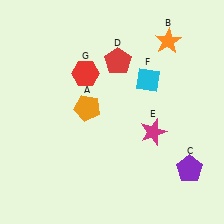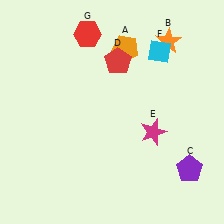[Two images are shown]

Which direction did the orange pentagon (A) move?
The orange pentagon (A) moved up.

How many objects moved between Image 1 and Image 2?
3 objects moved between the two images.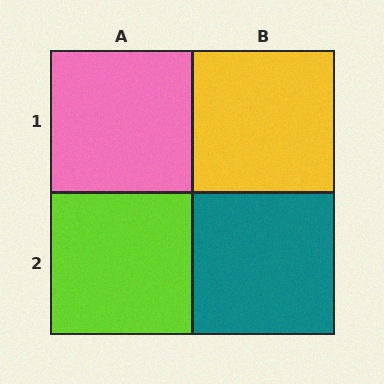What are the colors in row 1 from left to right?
Pink, yellow.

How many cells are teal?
1 cell is teal.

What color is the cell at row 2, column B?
Teal.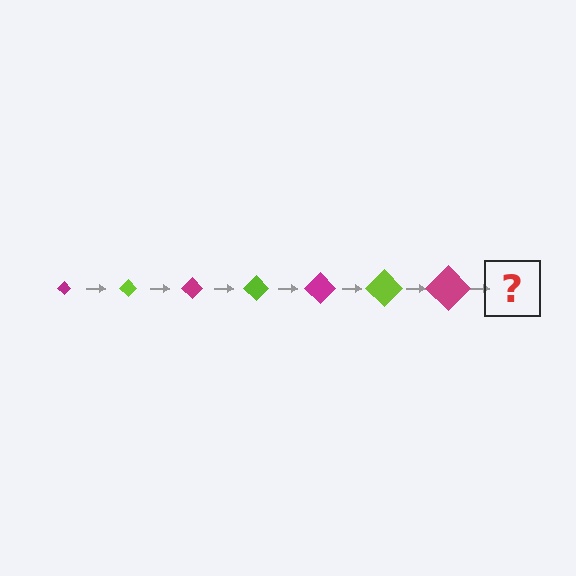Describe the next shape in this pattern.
It should be a lime diamond, larger than the previous one.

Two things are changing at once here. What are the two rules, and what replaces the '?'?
The two rules are that the diamond grows larger each step and the color cycles through magenta and lime. The '?' should be a lime diamond, larger than the previous one.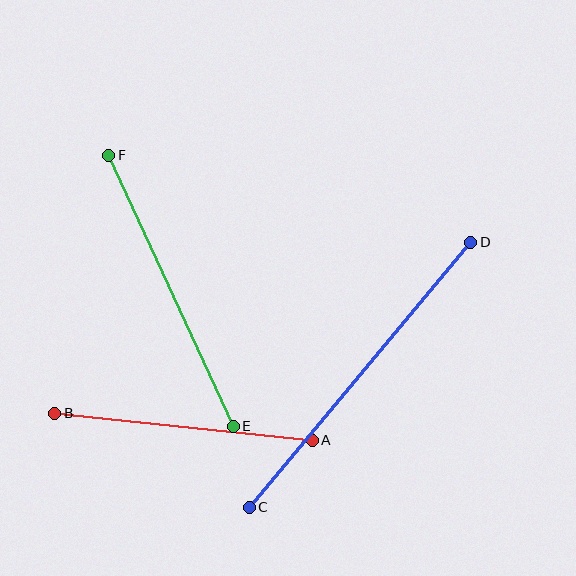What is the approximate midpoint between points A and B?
The midpoint is at approximately (184, 427) pixels.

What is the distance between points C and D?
The distance is approximately 345 pixels.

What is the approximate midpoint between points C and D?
The midpoint is at approximately (360, 375) pixels.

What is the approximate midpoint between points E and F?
The midpoint is at approximately (171, 291) pixels.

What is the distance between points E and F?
The distance is approximately 298 pixels.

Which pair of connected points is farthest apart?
Points C and D are farthest apart.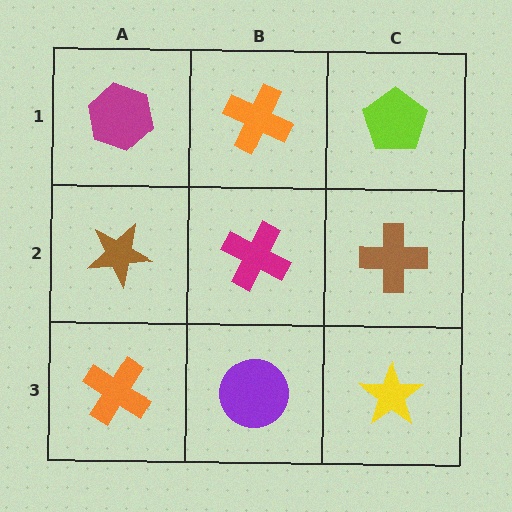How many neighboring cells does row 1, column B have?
3.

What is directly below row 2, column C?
A yellow star.